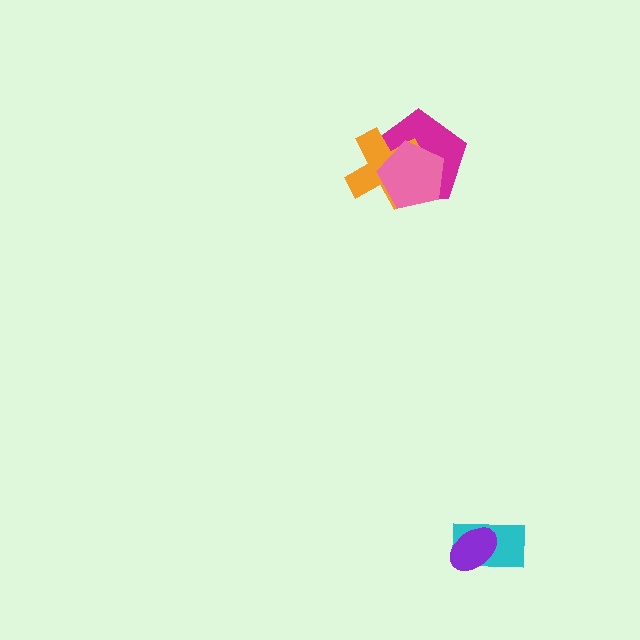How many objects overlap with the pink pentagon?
2 objects overlap with the pink pentagon.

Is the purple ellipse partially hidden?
No, no other shape covers it.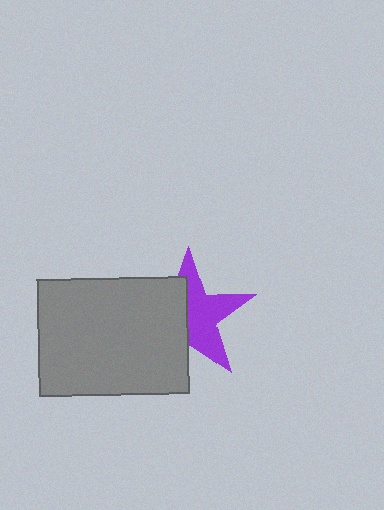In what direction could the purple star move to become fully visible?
The purple star could move right. That would shift it out from behind the gray rectangle entirely.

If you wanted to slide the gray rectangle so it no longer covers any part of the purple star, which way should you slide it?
Slide it left — that is the most direct way to separate the two shapes.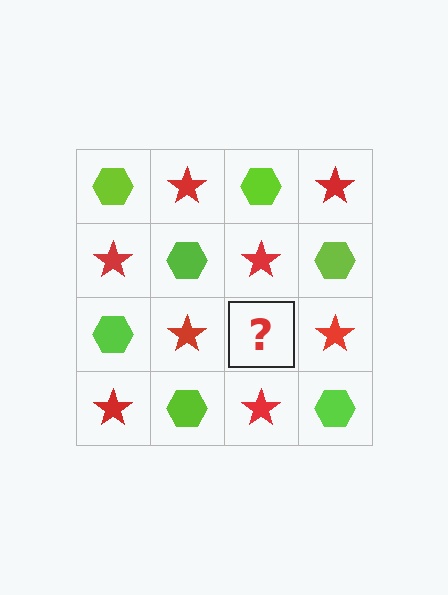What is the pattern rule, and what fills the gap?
The rule is that it alternates lime hexagon and red star in a checkerboard pattern. The gap should be filled with a lime hexagon.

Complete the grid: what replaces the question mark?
The question mark should be replaced with a lime hexagon.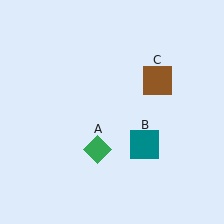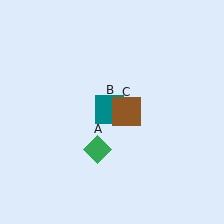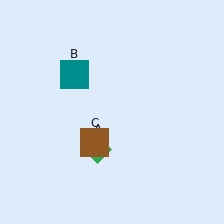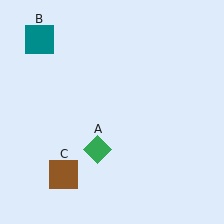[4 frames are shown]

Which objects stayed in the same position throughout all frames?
Green diamond (object A) remained stationary.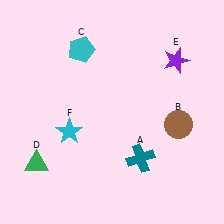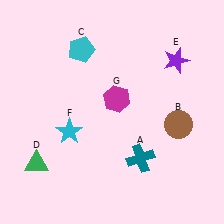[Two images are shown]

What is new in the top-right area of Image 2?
A magenta hexagon (G) was added in the top-right area of Image 2.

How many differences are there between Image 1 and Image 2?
There is 1 difference between the two images.